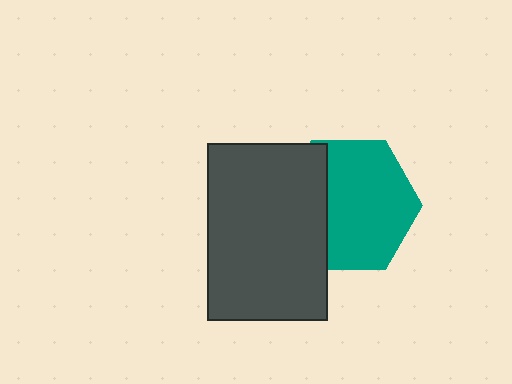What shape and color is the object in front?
The object in front is a dark gray rectangle.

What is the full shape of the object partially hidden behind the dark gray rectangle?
The partially hidden object is a teal hexagon.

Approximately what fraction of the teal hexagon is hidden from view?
Roughly 31% of the teal hexagon is hidden behind the dark gray rectangle.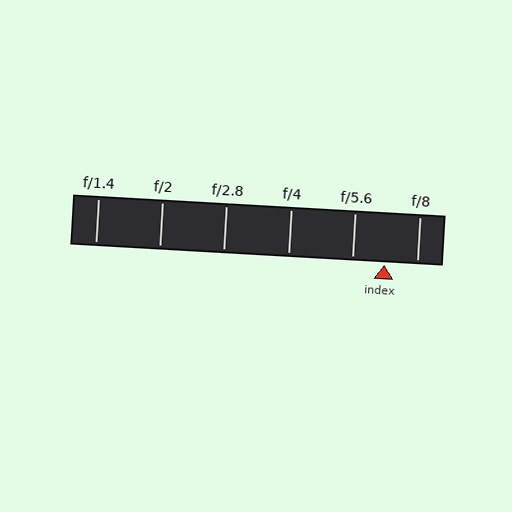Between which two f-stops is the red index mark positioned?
The index mark is between f/5.6 and f/8.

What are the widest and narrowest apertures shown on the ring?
The widest aperture shown is f/1.4 and the narrowest is f/8.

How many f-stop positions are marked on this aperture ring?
There are 6 f-stop positions marked.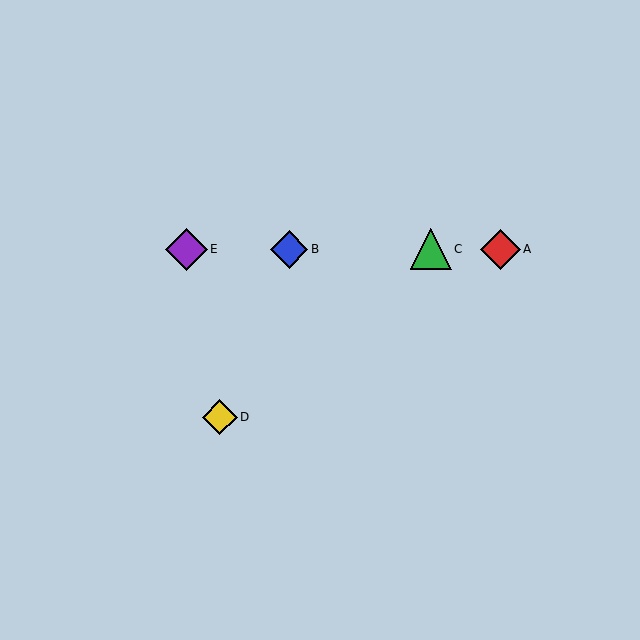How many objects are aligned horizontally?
4 objects (A, B, C, E) are aligned horizontally.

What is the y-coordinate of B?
Object B is at y≈249.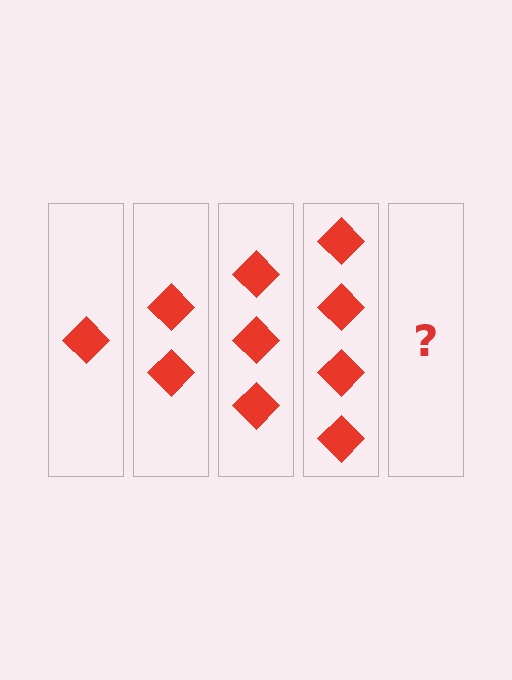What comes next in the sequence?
The next element should be 5 diamonds.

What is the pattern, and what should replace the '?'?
The pattern is that each step adds one more diamond. The '?' should be 5 diamonds.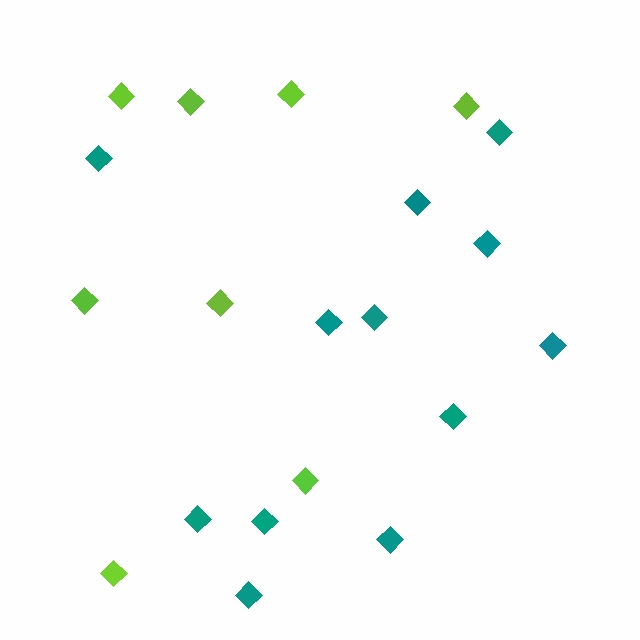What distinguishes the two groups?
There are 2 groups: one group of teal diamonds (12) and one group of lime diamonds (8).